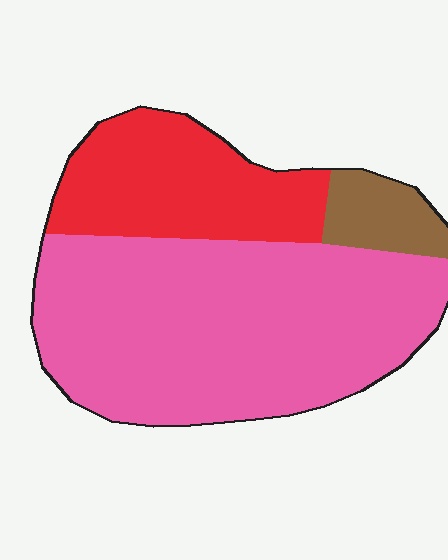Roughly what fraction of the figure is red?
Red takes up about one quarter (1/4) of the figure.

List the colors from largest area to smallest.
From largest to smallest: pink, red, brown.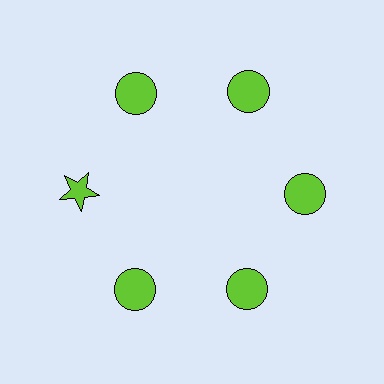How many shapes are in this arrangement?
There are 6 shapes arranged in a ring pattern.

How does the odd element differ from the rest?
It has a different shape: star instead of circle.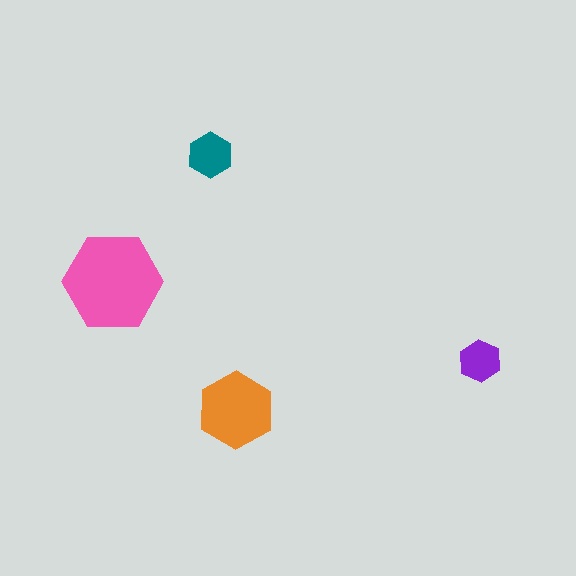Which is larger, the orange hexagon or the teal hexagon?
The orange one.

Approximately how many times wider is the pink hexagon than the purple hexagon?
About 2.5 times wider.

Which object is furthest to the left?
The pink hexagon is leftmost.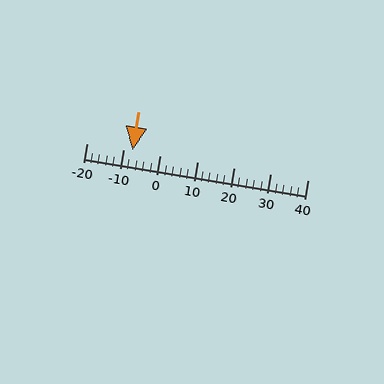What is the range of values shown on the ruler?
The ruler shows values from -20 to 40.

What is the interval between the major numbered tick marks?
The major tick marks are spaced 10 units apart.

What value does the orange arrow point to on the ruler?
The orange arrow points to approximately -8.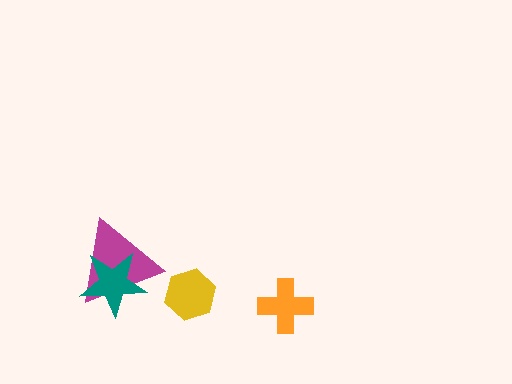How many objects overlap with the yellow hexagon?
0 objects overlap with the yellow hexagon.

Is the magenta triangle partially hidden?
Yes, it is partially covered by another shape.